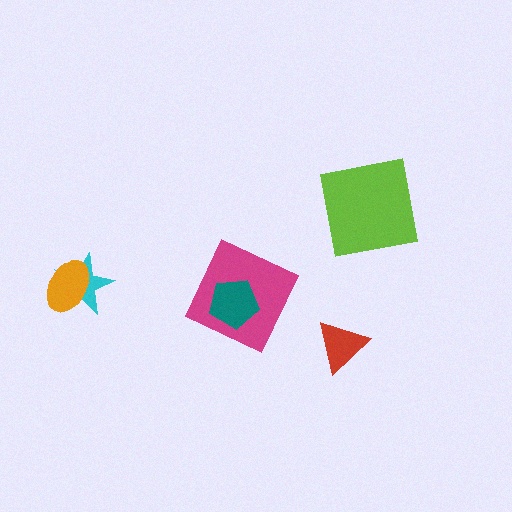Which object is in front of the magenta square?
The teal pentagon is in front of the magenta square.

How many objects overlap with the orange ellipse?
1 object overlaps with the orange ellipse.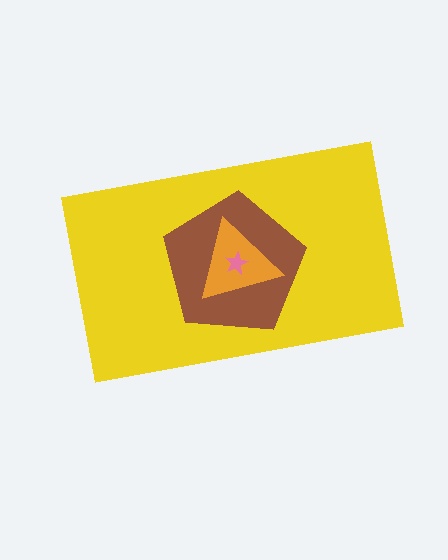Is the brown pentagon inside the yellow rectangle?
Yes.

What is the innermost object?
The pink star.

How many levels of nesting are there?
4.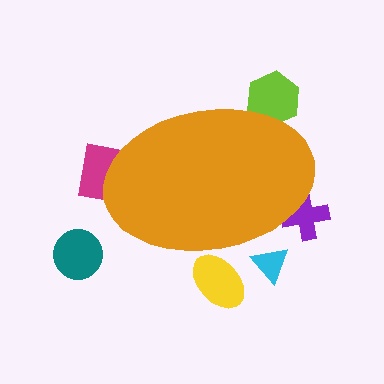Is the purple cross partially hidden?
Yes, the purple cross is partially hidden behind the orange ellipse.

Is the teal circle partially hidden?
No, the teal circle is fully visible.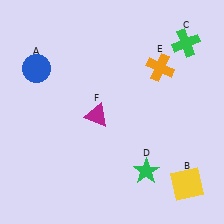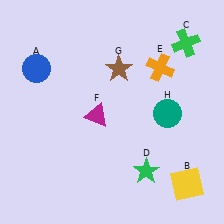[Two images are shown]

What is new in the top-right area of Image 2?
A brown star (G) was added in the top-right area of Image 2.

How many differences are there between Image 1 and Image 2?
There are 2 differences between the two images.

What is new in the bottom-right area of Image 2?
A teal circle (H) was added in the bottom-right area of Image 2.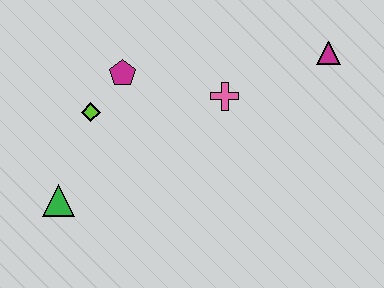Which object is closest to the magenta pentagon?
The lime diamond is closest to the magenta pentagon.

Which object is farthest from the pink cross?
The green triangle is farthest from the pink cross.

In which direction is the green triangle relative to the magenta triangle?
The green triangle is to the left of the magenta triangle.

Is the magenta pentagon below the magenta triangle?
Yes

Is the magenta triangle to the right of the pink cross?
Yes